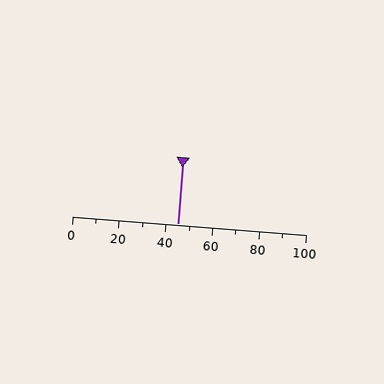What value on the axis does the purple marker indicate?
The marker indicates approximately 45.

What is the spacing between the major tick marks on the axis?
The major ticks are spaced 20 apart.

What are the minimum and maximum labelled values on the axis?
The axis runs from 0 to 100.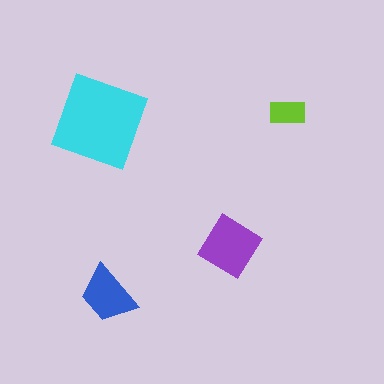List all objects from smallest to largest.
The lime rectangle, the blue trapezoid, the purple diamond, the cyan diamond.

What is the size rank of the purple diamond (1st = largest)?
2nd.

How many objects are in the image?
There are 4 objects in the image.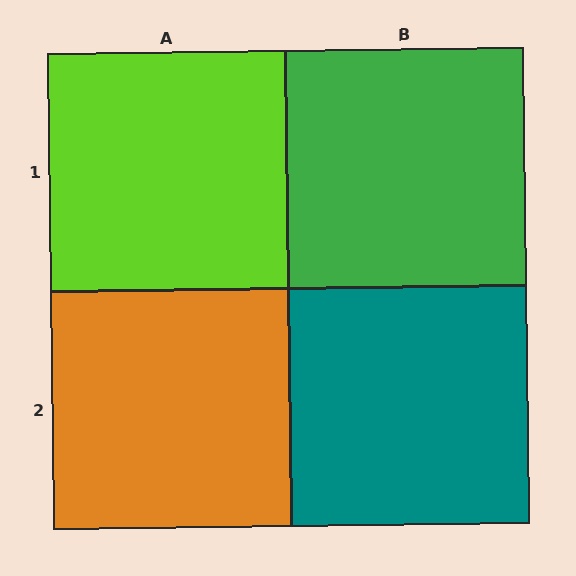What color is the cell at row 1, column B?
Green.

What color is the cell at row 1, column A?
Lime.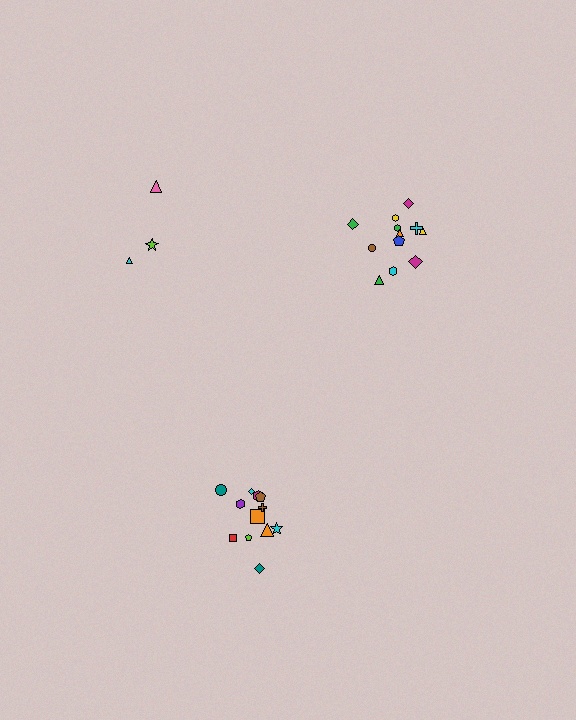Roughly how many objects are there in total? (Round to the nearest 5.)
Roughly 25 objects in total.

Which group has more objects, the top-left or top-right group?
The top-right group.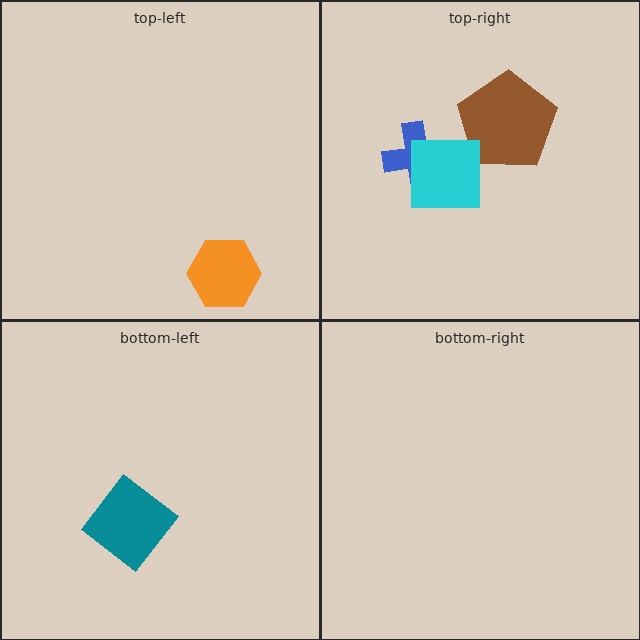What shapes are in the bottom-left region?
The teal diamond.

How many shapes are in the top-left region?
1.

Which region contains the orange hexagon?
The top-left region.